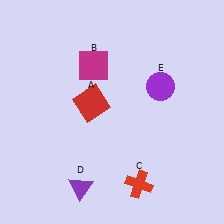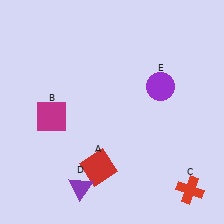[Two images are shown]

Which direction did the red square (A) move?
The red square (A) moved down.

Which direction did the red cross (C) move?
The red cross (C) moved right.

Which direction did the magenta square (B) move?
The magenta square (B) moved down.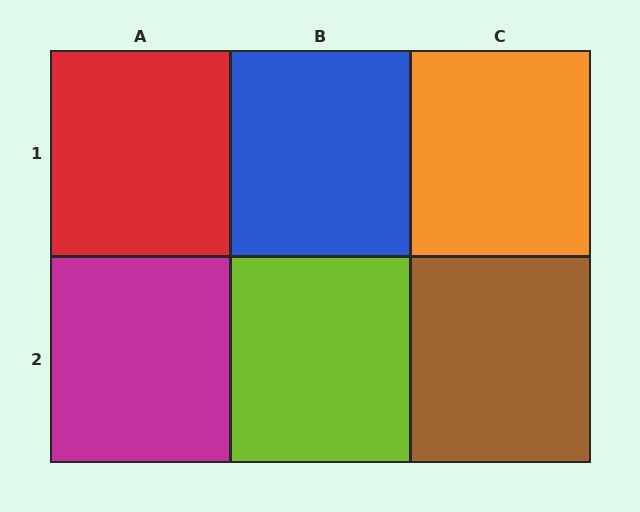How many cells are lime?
1 cell is lime.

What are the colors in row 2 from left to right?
Magenta, lime, brown.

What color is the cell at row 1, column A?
Red.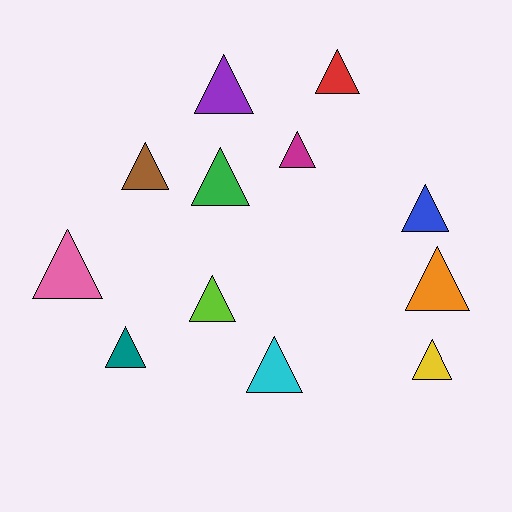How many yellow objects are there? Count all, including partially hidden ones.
There is 1 yellow object.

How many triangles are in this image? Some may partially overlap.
There are 12 triangles.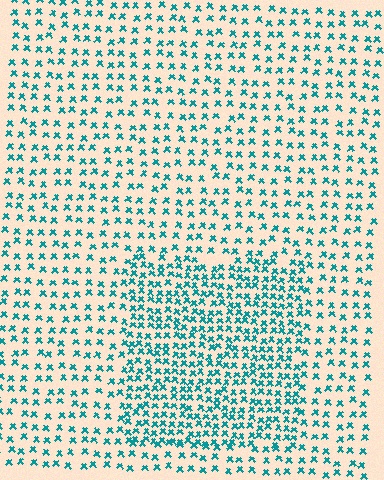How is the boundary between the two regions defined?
The boundary is defined by a change in element density (approximately 1.9x ratio). All elements are the same color, size, and shape.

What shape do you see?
I see a rectangle.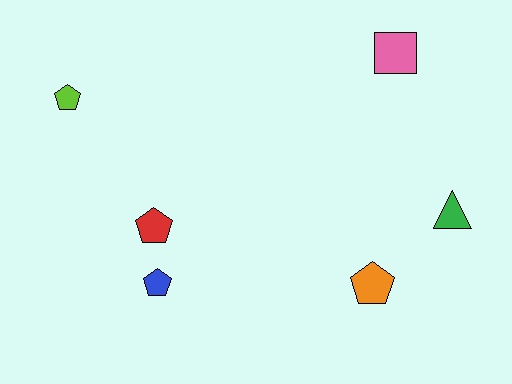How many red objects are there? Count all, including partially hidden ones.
There is 1 red object.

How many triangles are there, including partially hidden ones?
There is 1 triangle.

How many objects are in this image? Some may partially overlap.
There are 6 objects.